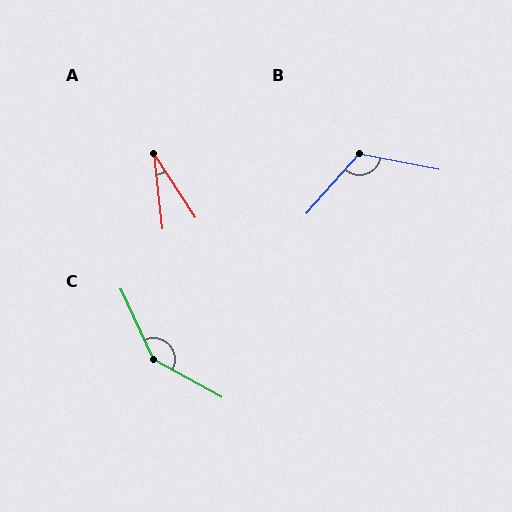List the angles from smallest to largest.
A (26°), B (121°), C (143°).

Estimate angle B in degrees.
Approximately 121 degrees.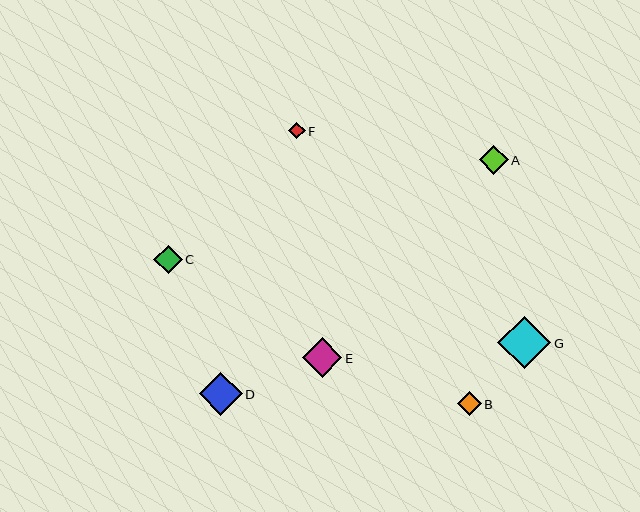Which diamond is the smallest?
Diamond F is the smallest with a size of approximately 17 pixels.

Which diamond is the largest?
Diamond G is the largest with a size of approximately 53 pixels.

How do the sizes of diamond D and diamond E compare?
Diamond D and diamond E are approximately the same size.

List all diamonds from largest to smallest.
From largest to smallest: G, D, E, A, C, B, F.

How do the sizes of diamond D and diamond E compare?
Diamond D and diamond E are approximately the same size.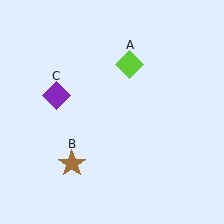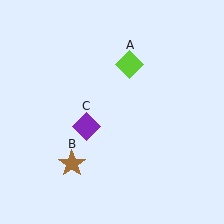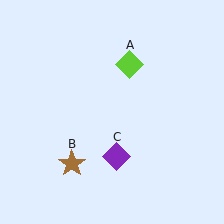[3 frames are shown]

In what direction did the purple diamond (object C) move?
The purple diamond (object C) moved down and to the right.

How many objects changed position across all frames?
1 object changed position: purple diamond (object C).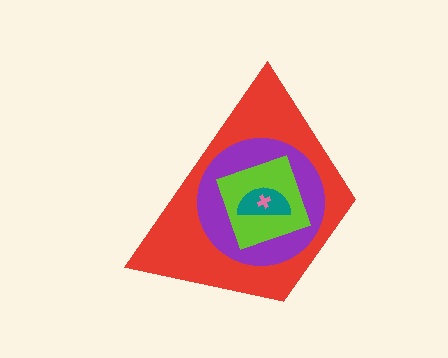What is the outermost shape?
The red trapezoid.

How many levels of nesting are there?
5.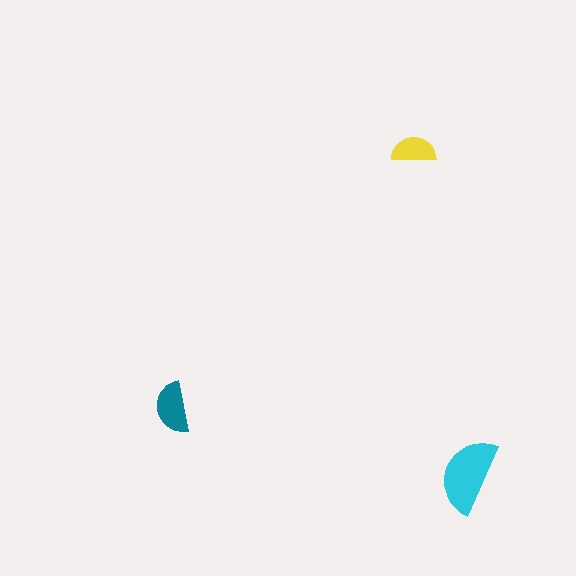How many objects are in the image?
There are 3 objects in the image.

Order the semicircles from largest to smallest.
the cyan one, the teal one, the yellow one.